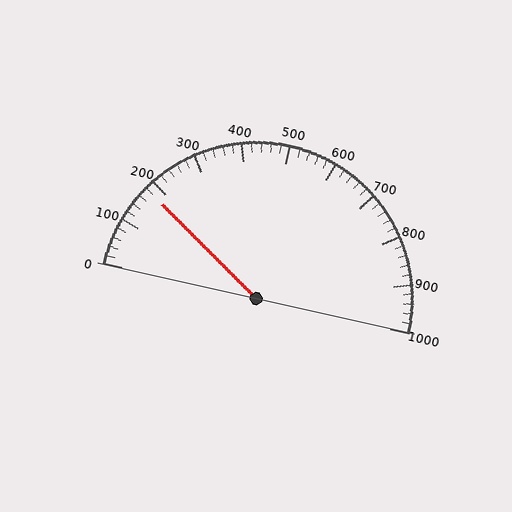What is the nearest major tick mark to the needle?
The nearest major tick mark is 200.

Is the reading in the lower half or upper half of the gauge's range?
The reading is in the lower half of the range (0 to 1000).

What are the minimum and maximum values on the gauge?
The gauge ranges from 0 to 1000.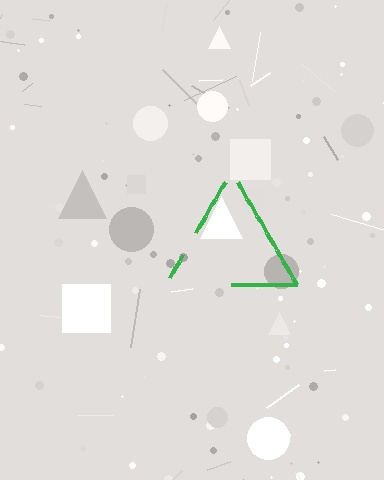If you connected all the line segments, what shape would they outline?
They would outline a triangle.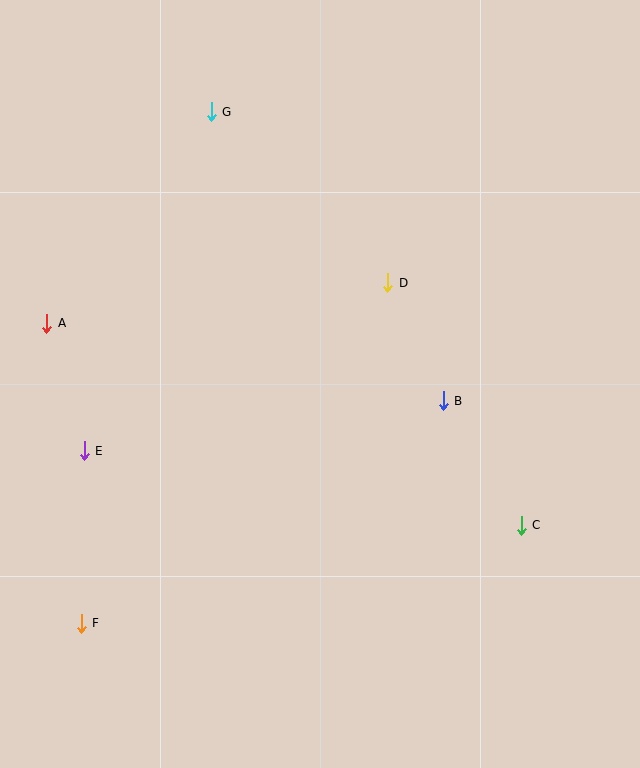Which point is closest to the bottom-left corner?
Point F is closest to the bottom-left corner.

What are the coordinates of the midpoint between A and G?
The midpoint between A and G is at (129, 218).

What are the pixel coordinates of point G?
Point G is at (211, 112).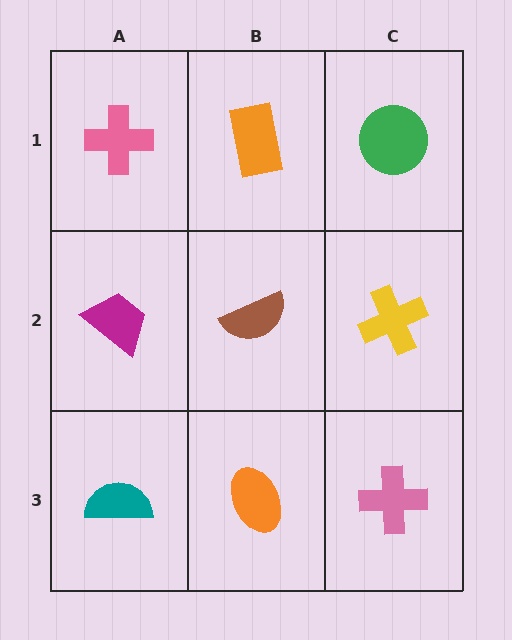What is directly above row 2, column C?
A green circle.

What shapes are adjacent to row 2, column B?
An orange rectangle (row 1, column B), an orange ellipse (row 3, column B), a magenta trapezoid (row 2, column A), a yellow cross (row 2, column C).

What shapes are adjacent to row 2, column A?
A pink cross (row 1, column A), a teal semicircle (row 3, column A), a brown semicircle (row 2, column B).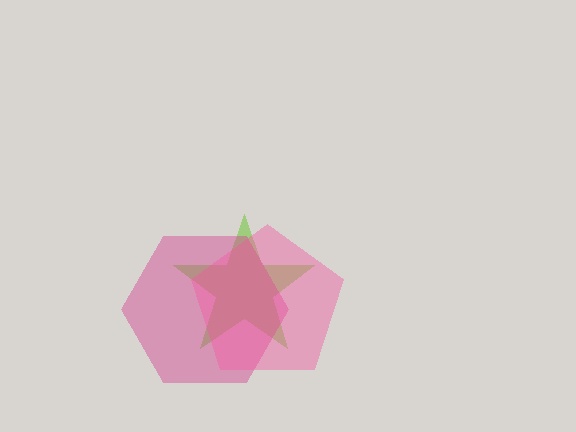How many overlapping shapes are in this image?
There are 3 overlapping shapes in the image.